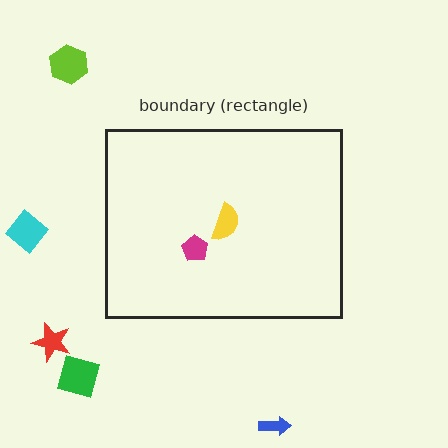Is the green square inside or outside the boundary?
Outside.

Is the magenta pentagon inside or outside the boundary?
Inside.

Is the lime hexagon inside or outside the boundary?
Outside.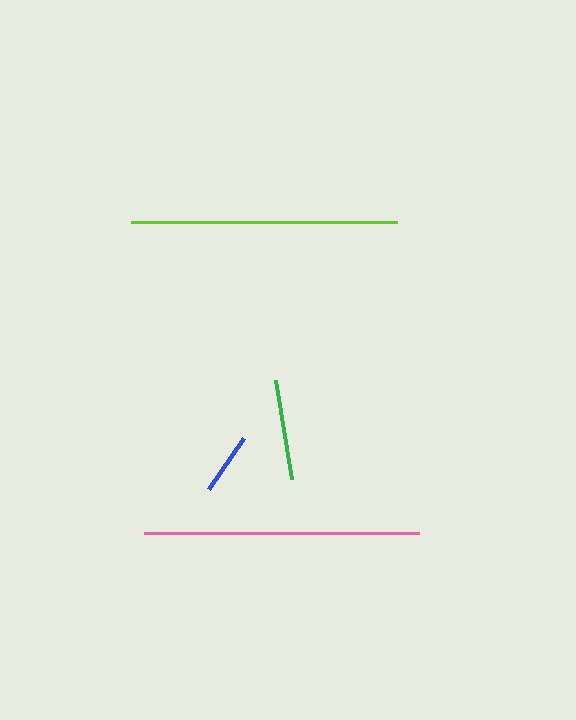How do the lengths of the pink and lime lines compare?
The pink and lime lines are approximately the same length.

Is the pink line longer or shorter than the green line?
The pink line is longer than the green line.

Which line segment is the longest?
The pink line is the longest at approximately 275 pixels.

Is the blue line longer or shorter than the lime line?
The lime line is longer than the blue line.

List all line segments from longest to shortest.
From longest to shortest: pink, lime, green, blue.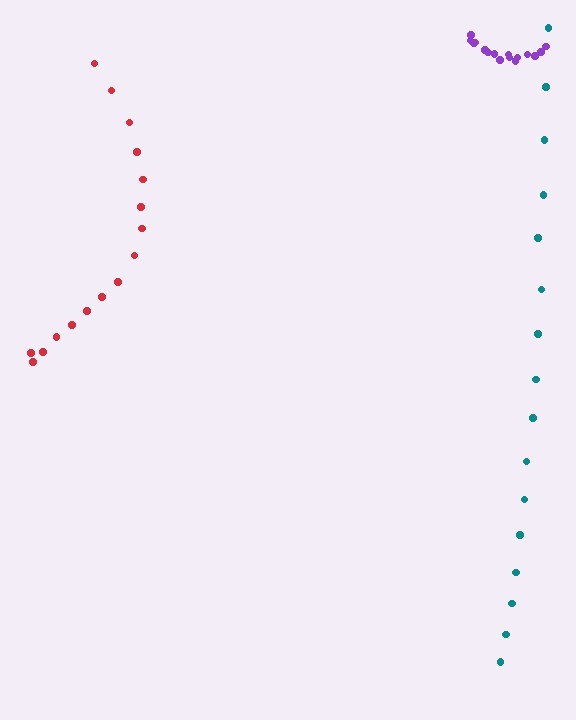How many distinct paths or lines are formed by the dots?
There are 3 distinct paths.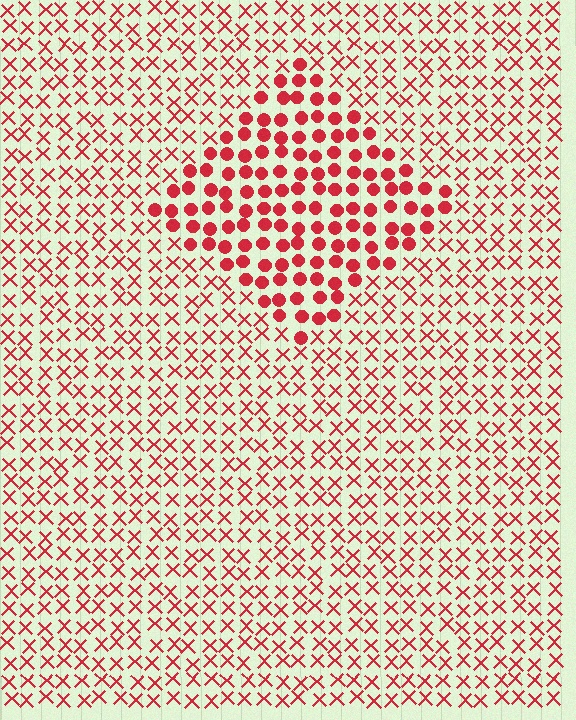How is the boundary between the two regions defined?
The boundary is defined by a change in element shape: circles inside vs. X marks outside. All elements share the same color and spacing.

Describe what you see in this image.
The image is filled with small red elements arranged in a uniform grid. A diamond-shaped region contains circles, while the surrounding area contains X marks. The boundary is defined purely by the change in element shape.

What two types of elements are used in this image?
The image uses circles inside the diamond region and X marks outside it.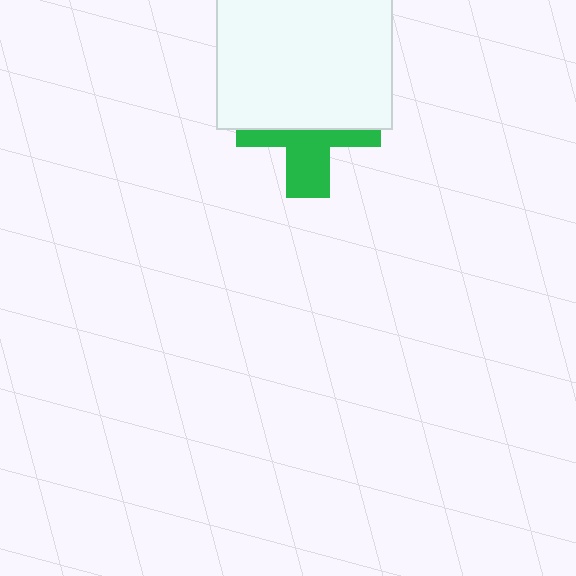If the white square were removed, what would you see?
You would see the complete green cross.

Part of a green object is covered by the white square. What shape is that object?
It is a cross.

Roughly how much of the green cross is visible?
A small part of it is visible (roughly 45%).